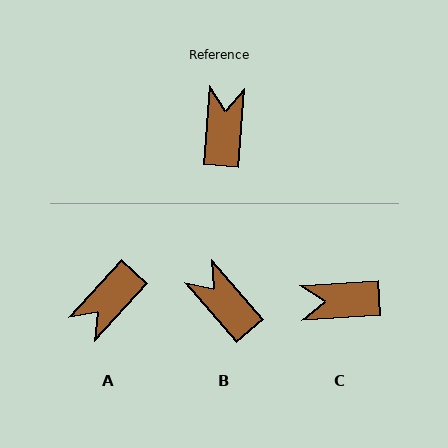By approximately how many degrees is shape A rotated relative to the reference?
Approximately 141 degrees counter-clockwise.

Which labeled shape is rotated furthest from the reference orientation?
A, about 141 degrees away.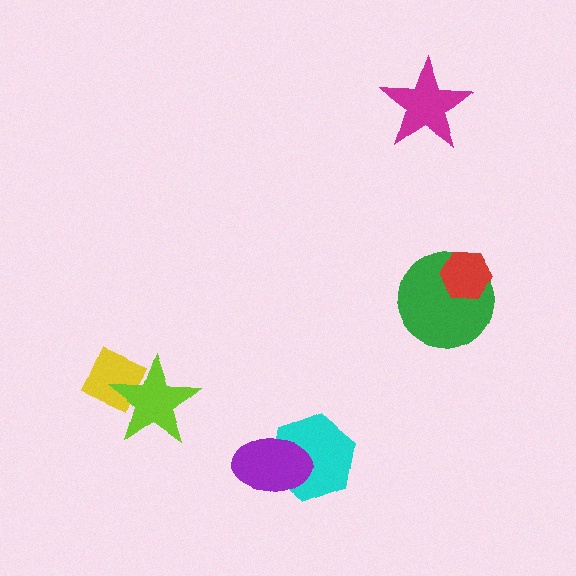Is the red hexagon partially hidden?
No, no other shape covers it.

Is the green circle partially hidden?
Yes, it is partially covered by another shape.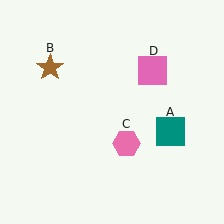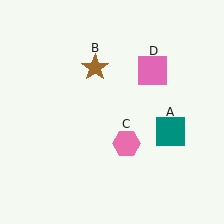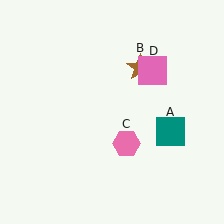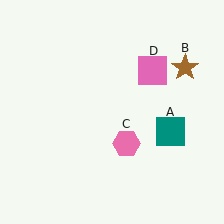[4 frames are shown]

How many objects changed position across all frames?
1 object changed position: brown star (object B).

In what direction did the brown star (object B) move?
The brown star (object B) moved right.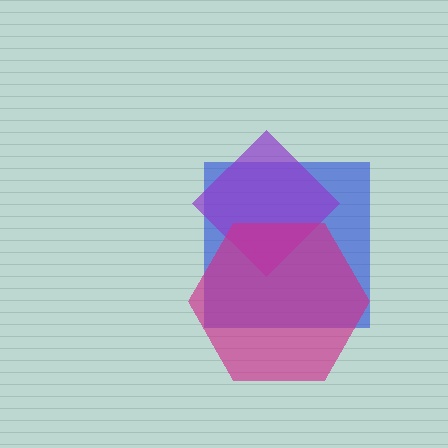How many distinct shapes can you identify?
There are 3 distinct shapes: a blue square, a purple diamond, a magenta hexagon.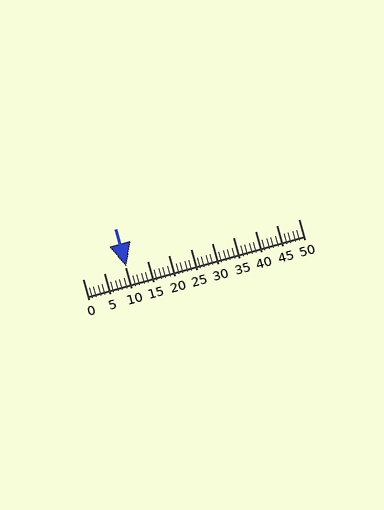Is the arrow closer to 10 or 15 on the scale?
The arrow is closer to 10.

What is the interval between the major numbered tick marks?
The major tick marks are spaced 5 units apart.